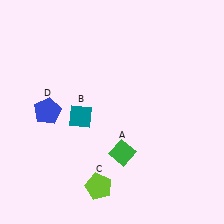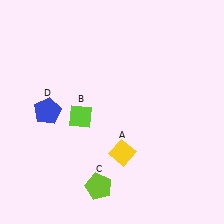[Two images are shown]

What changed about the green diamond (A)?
In Image 1, A is green. In Image 2, it changed to yellow.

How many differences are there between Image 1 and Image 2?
There are 2 differences between the two images.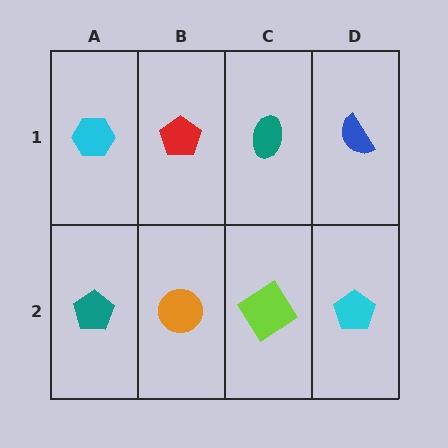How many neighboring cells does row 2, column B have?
3.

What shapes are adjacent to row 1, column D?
A cyan pentagon (row 2, column D), a teal ellipse (row 1, column C).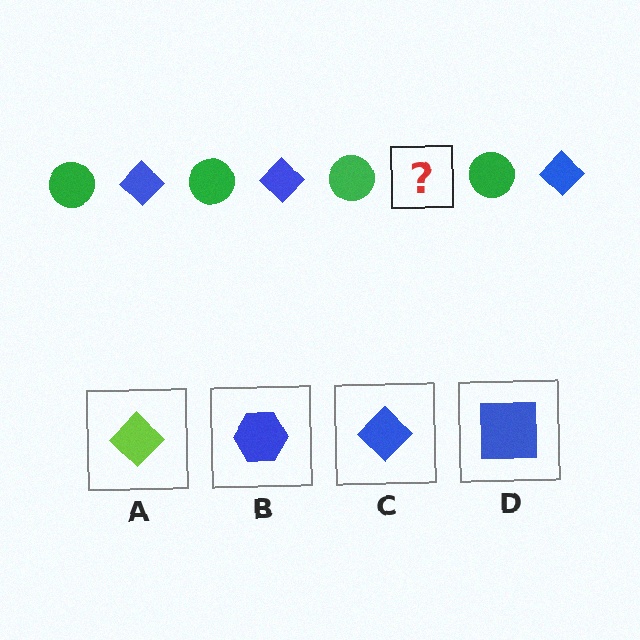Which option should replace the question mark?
Option C.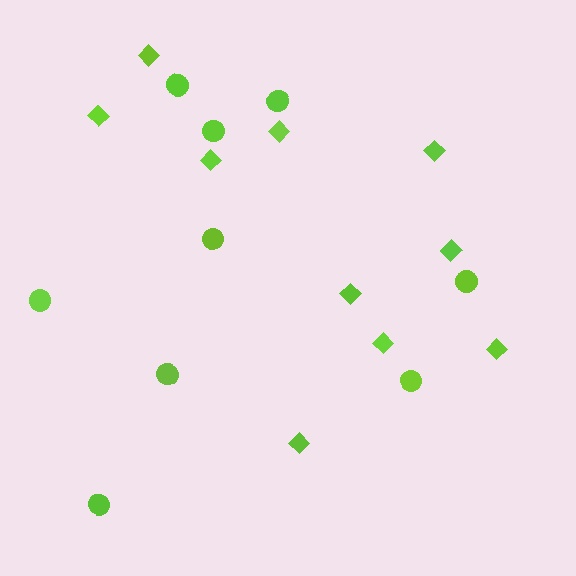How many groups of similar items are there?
There are 2 groups: one group of diamonds (10) and one group of circles (9).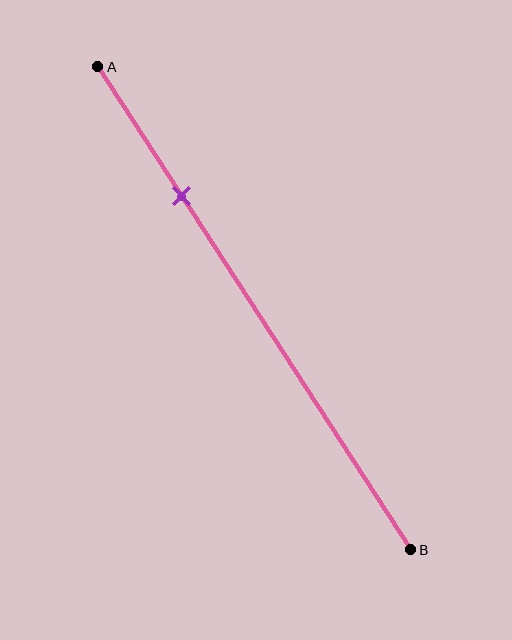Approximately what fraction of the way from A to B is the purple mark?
The purple mark is approximately 25% of the way from A to B.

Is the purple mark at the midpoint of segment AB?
No, the mark is at about 25% from A, not at the 50% midpoint.